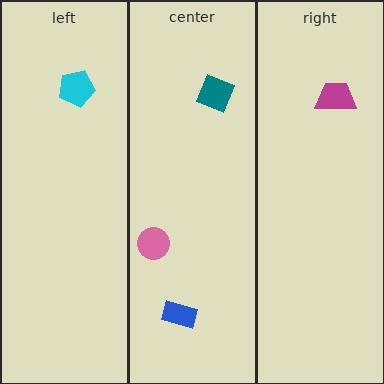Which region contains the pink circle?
The center region.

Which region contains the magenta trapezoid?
The right region.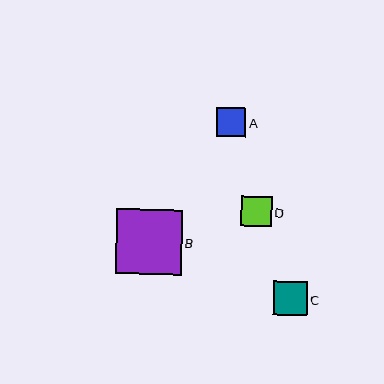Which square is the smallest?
Square A is the smallest with a size of approximately 29 pixels.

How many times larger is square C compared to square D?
Square C is approximately 1.1 times the size of square D.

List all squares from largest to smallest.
From largest to smallest: B, C, D, A.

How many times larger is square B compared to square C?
Square B is approximately 1.9 times the size of square C.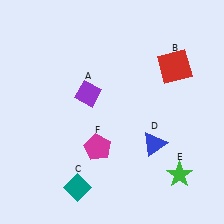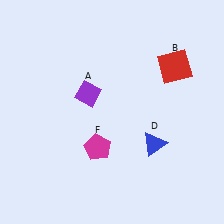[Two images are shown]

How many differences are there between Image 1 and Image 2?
There are 2 differences between the two images.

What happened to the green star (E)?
The green star (E) was removed in Image 2. It was in the bottom-right area of Image 1.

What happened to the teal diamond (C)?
The teal diamond (C) was removed in Image 2. It was in the bottom-left area of Image 1.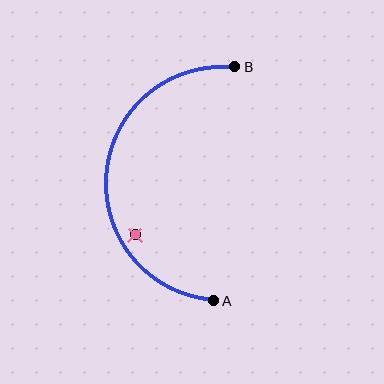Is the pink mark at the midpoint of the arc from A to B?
No — the pink mark does not lie on the arc at all. It sits slightly inside the curve.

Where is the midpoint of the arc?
The arc midpoint is the point on the curve farthest from the straight line joining A and B. It sits to the left of that line.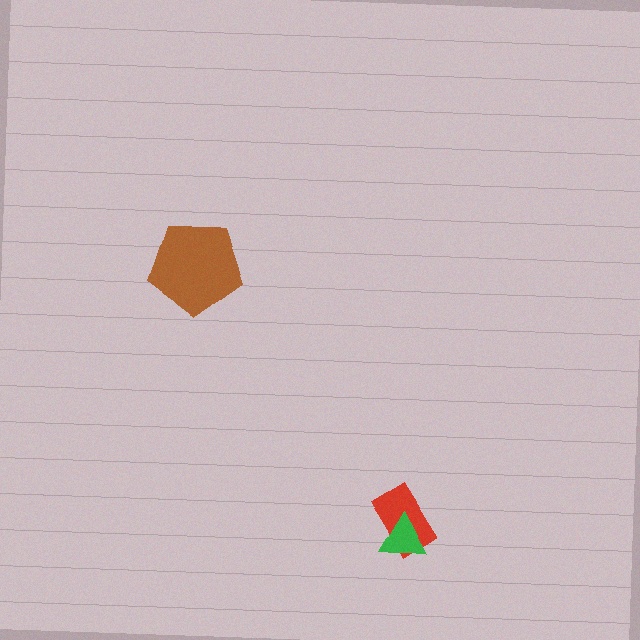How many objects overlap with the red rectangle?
1 object overlaps with the red rectangle.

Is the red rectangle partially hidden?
Yes, it is partially covered by another shape.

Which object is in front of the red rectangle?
The green triangle is in front of the red rectangle.